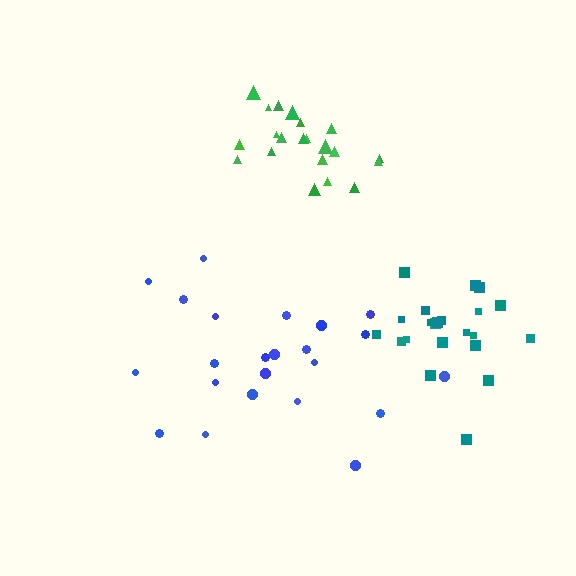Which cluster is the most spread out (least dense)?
Blue.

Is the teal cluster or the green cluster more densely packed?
Teal.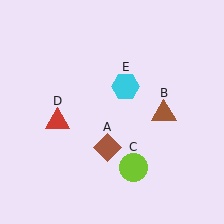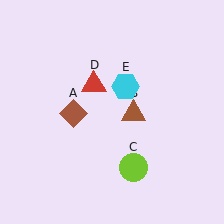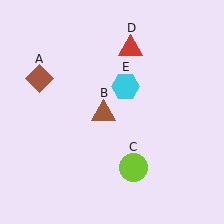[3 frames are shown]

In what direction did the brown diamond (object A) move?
The brown diamond (object A) moved up and to the left.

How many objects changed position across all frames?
3 objects changed position: brown diamond (object A), brown triangle (object B), red triangle (object D).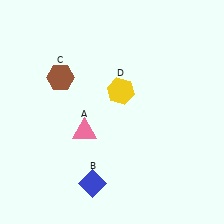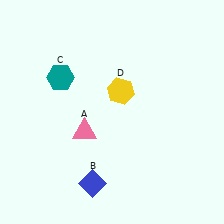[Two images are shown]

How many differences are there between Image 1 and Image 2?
There is 1 difference between the two images.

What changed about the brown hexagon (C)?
In Image 1, C is brown. In Image 2, it changed to teal.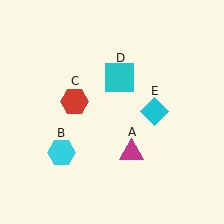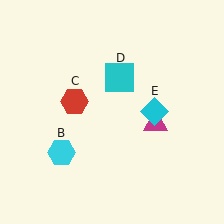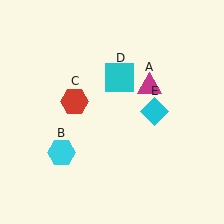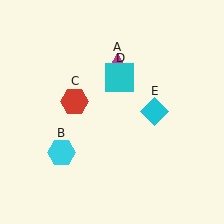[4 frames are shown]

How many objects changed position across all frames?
1 object changed position: magenta triangle (object A).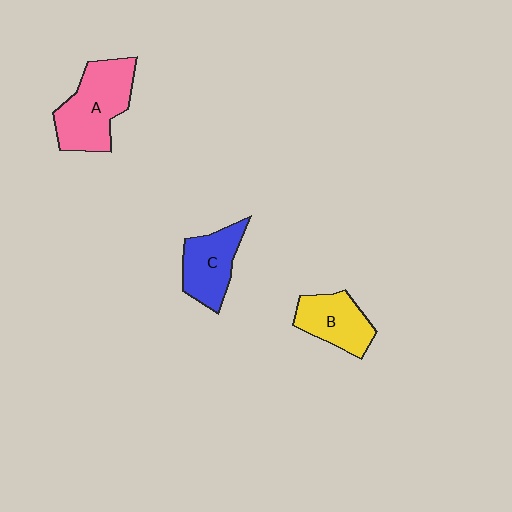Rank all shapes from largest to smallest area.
From largest to smallest: A (pink), C (blue), B (yellow).